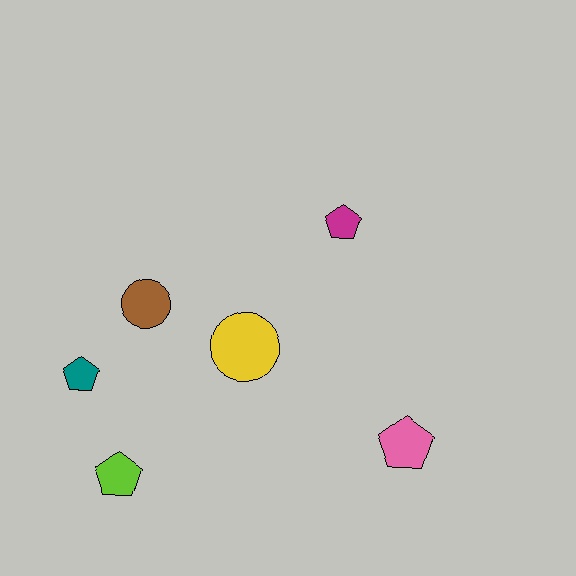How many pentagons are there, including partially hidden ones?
There are 4 pentagons.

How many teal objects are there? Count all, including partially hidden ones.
There is 1 teal object.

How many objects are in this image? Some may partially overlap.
There are 6 objects.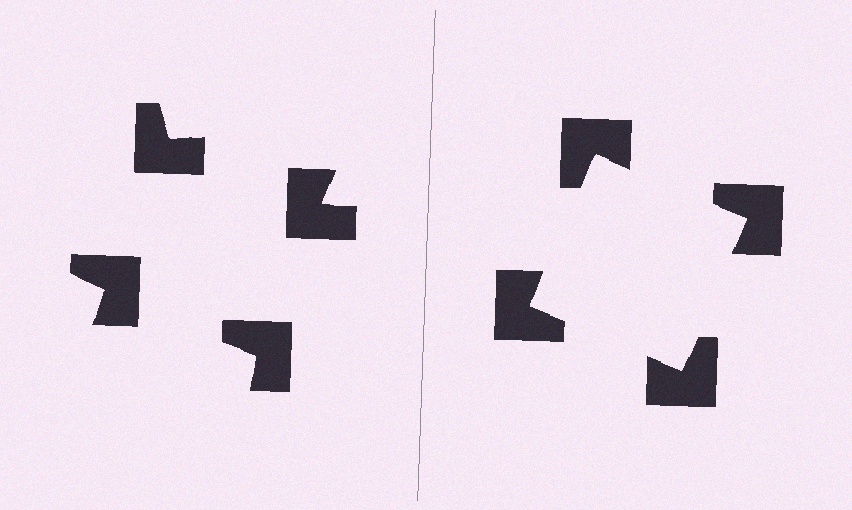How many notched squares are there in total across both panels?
8 — 4 on each side.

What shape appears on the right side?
An illusory square.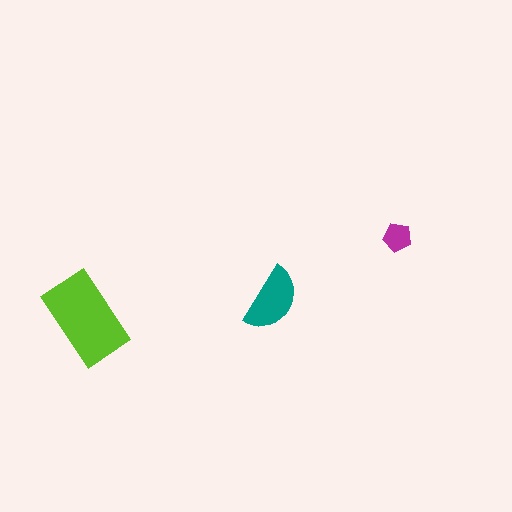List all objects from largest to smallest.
The lime rectangle, the teal semicircle, the magenta pentagon.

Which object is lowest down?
The lime rectangle is bottommost.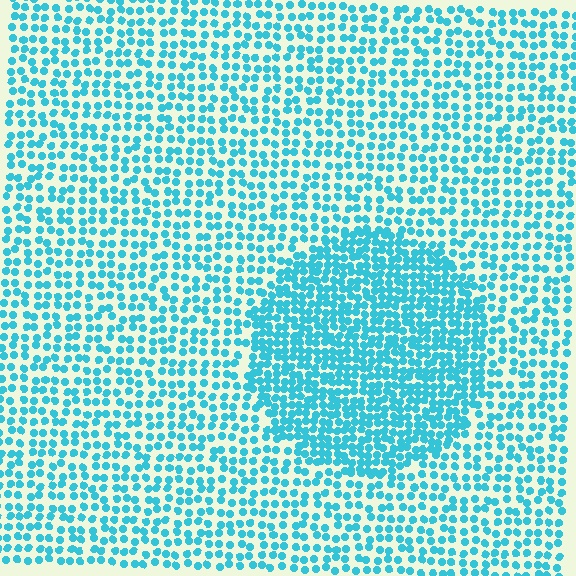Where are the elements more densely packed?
The elements are more densely packed inside the circle boundary.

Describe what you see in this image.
The image contains small cyan elements arranged at two different densities. A circle-shaped region is visible where the elements are more densely packed than the surrounding area.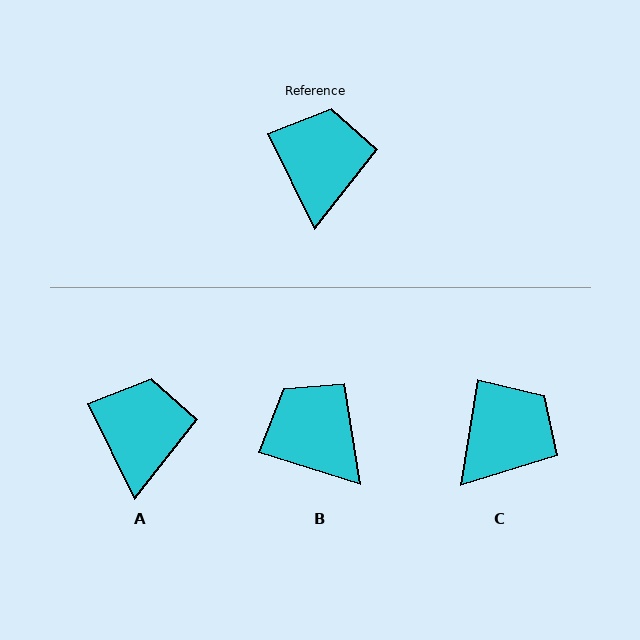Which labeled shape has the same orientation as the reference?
A.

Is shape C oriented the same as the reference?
No, it is off by about 35 degrees.